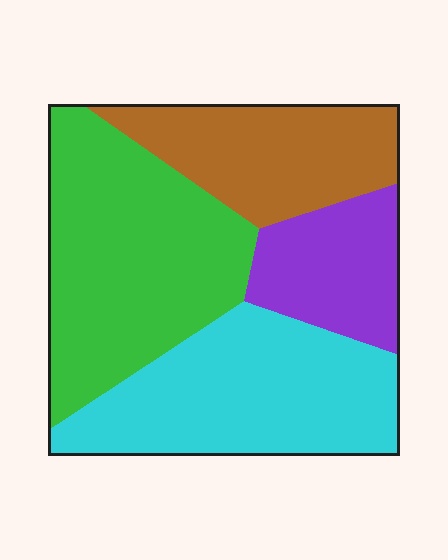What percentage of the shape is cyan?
Cyan takes up about one third (1/3) of the shape.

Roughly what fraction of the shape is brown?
Brown covers around 20% of the shape.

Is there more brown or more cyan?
Cyan.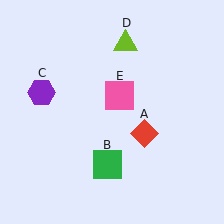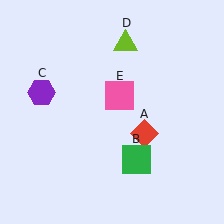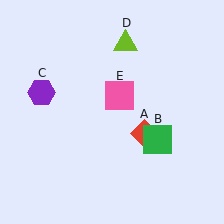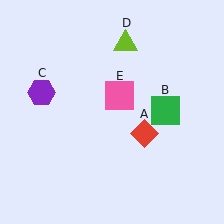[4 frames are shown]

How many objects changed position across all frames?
1 object changed position: green square (object B).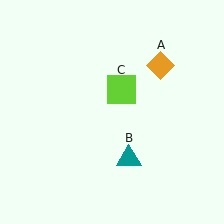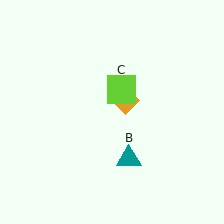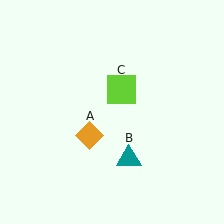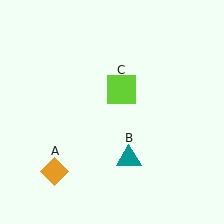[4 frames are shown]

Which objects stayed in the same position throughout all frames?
Teal triangle (object B) and lime square (object C) remained stationary.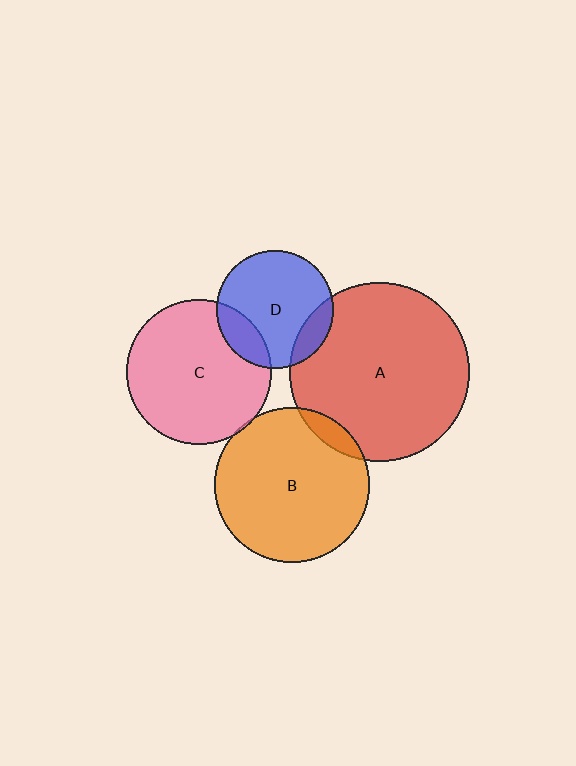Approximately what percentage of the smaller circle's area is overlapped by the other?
Approximately 15%.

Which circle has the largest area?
Circle A (red).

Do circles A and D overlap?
Yes.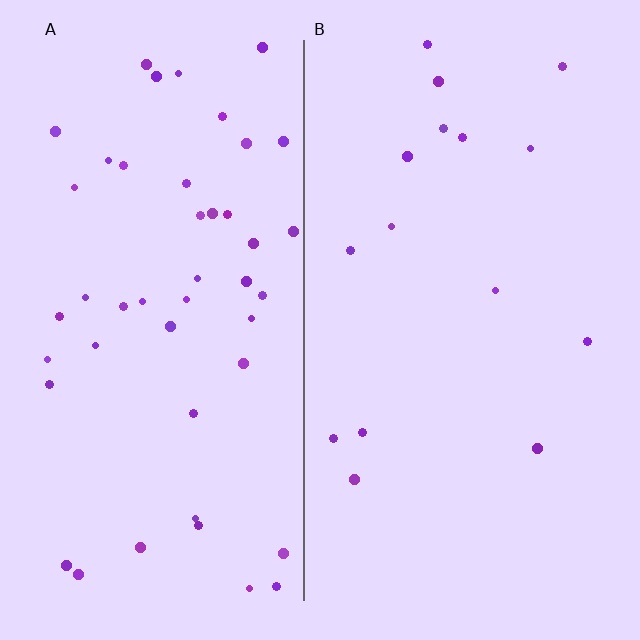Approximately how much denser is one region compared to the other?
Approximately 3.0× — region A over region B.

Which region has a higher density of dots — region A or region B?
A (the left).